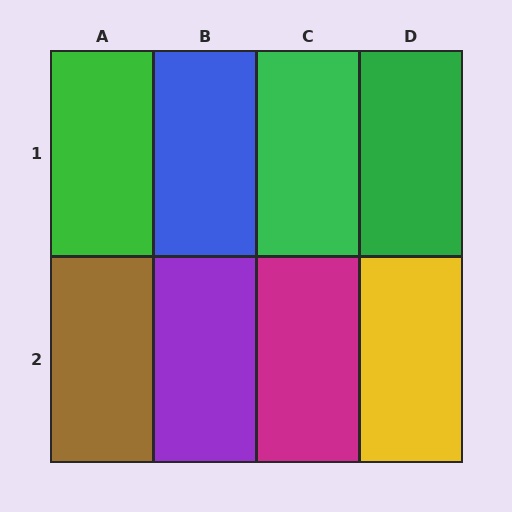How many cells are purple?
1 cell is purple.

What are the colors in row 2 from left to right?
Brown, purple, magenta, yellow.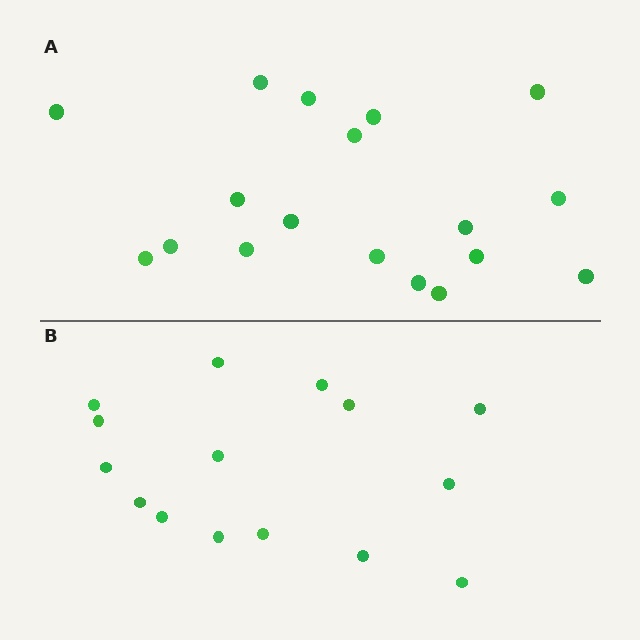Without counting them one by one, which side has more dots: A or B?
Region A (the top region) has more dots.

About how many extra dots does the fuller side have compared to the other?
Region A has just a few more — roughly 2 or 3 more dots than region B.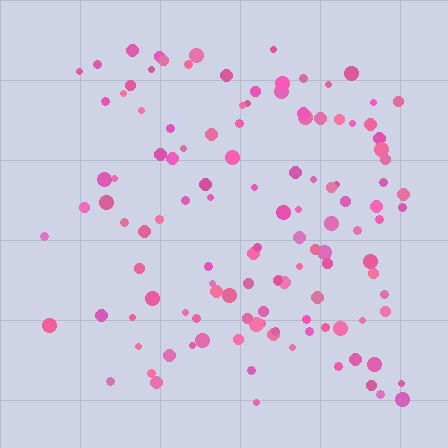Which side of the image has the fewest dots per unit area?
The left.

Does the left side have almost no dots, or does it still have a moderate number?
Still a moderate number, just noticeably fewer than the right.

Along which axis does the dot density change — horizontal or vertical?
Horizontal.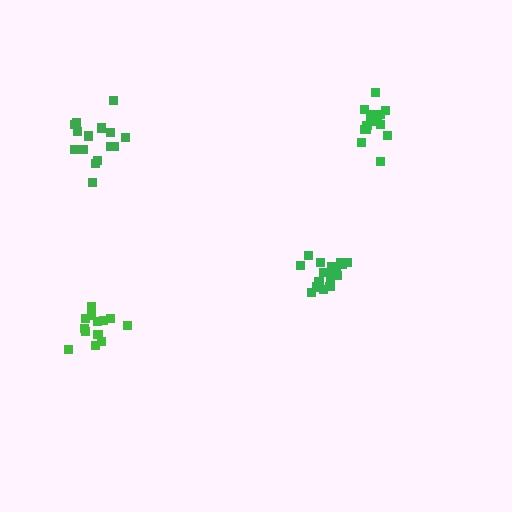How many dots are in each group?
Group 1: 18 dots, Group 2: 14 dots, Group 3: 15 dots, Group 4: 16 dots (63 total).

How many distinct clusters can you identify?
There are 4 distinct clusters.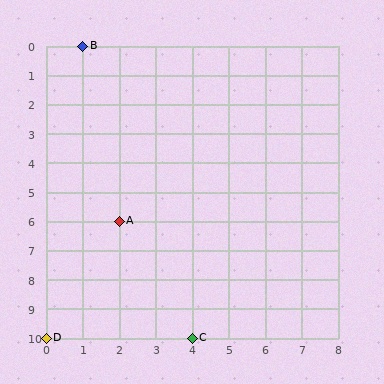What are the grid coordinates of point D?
Point D is at grid coordinates (0, 10).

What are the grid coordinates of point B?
Point B is at grid coordinates (1, 0).